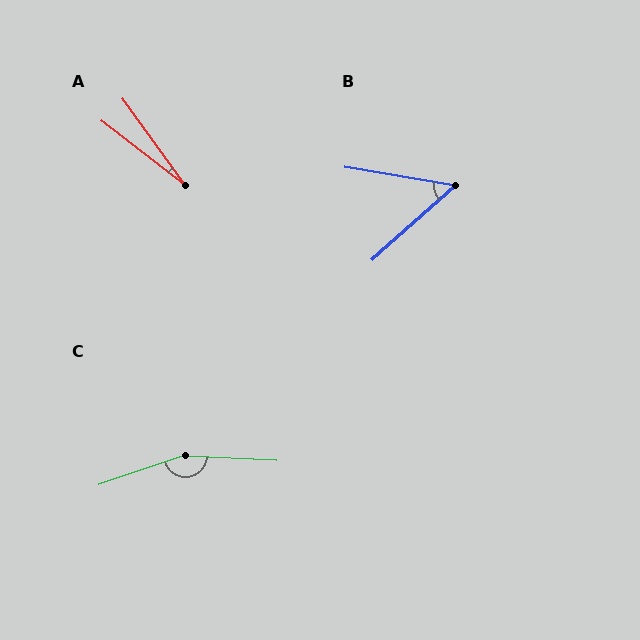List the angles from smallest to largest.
A (17°), B (51°), C (158°).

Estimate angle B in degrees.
Approximately 51 degrees.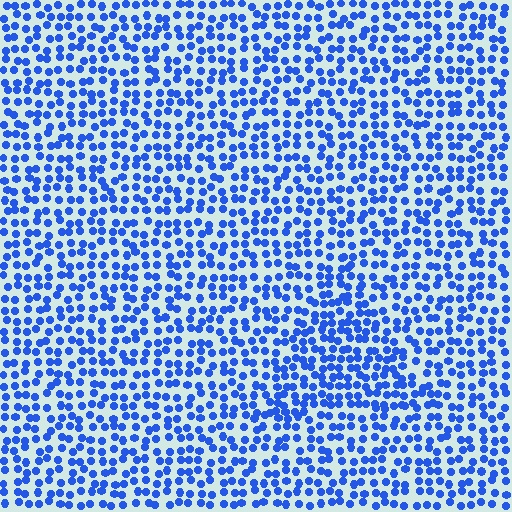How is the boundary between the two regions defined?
The boundary is defined by a change in element density (approximately 1.4x ratio). All elements are the same color, size, and shape.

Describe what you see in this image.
The image contains small blue elements arranged at two different densities. A triangle-shaped region is visible where the elements are more densely packed than the surrounding area.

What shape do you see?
I see a triangle.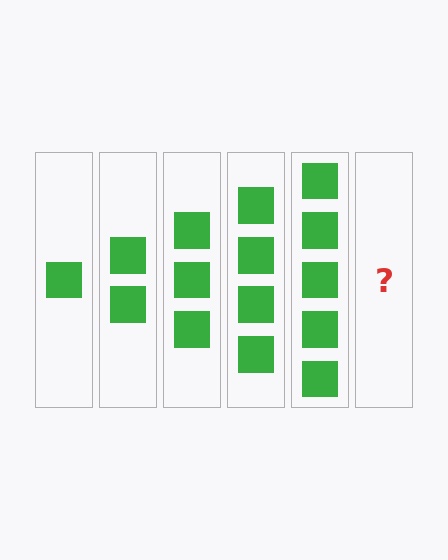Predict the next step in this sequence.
The next step is 6 squares.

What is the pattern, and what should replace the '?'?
The pattern is that each step adds one more square. The '?' should be 6 squares.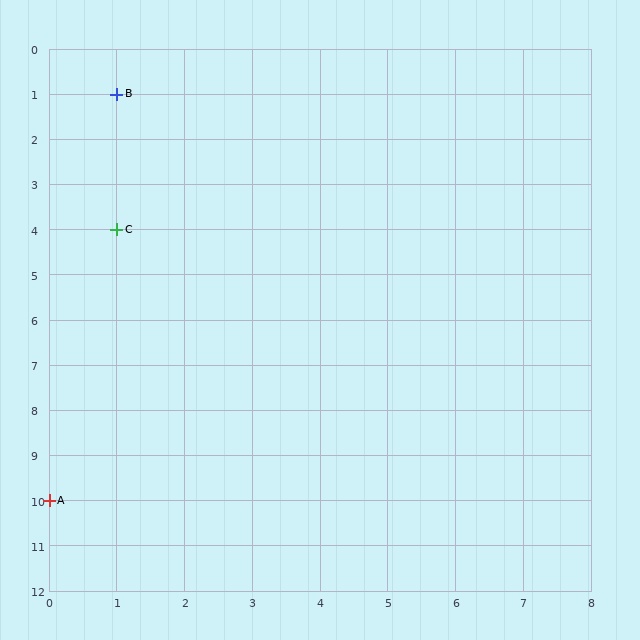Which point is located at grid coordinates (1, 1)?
Point B is at (1, 1).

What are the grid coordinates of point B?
Point B is at grid coordinates (1, 1).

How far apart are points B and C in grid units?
Points B and C are 3 rows apart.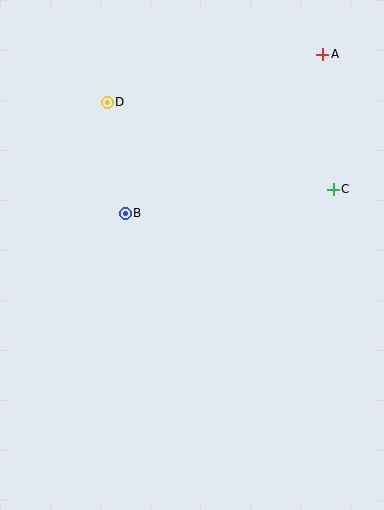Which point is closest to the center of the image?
Point B at (125, 213) is closest to the center.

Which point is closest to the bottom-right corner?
Point C is closest to the bottom-right corner.